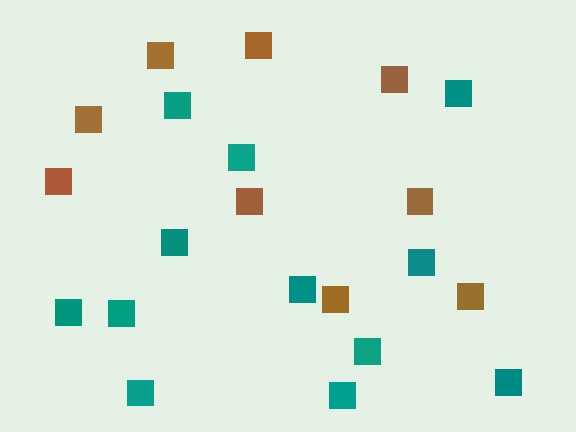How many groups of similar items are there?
There are 2 groups: one group of brown squares (9) and one group of teal squares (12).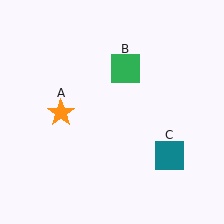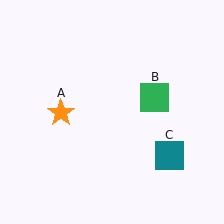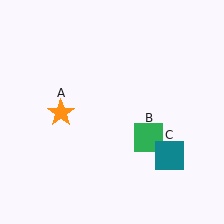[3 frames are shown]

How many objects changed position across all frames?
1 object changed position: green square (object B).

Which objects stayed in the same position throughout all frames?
Orange star (object A) and teal square (object C) remained stationary.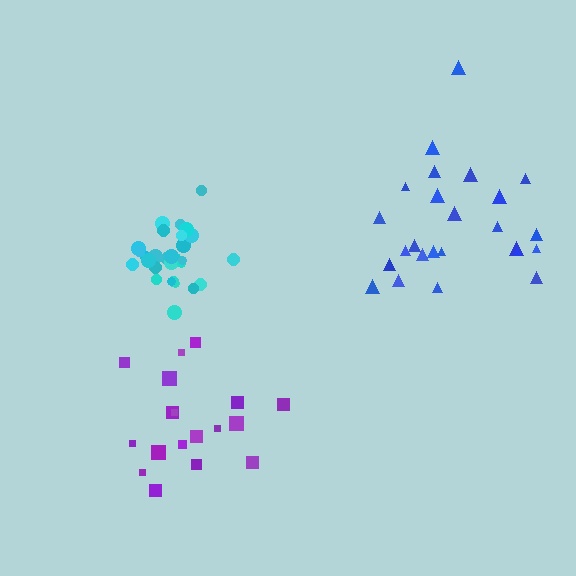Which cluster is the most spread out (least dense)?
Blue.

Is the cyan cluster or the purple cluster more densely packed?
Cyan.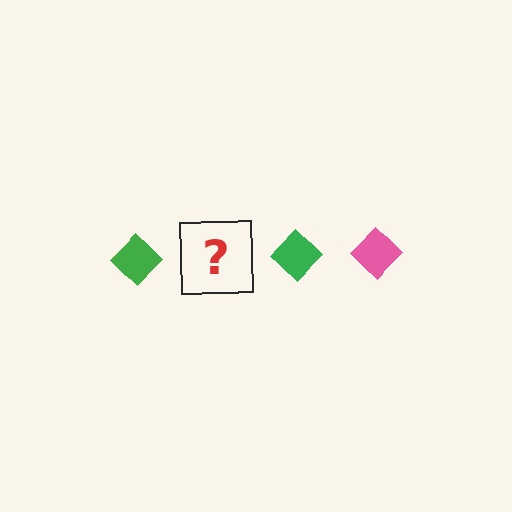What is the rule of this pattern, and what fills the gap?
The rule is that the pattern cycles through green, pink diamonds. The gap should be filled with a pink diamond.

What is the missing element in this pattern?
The missing element is a pink diamond.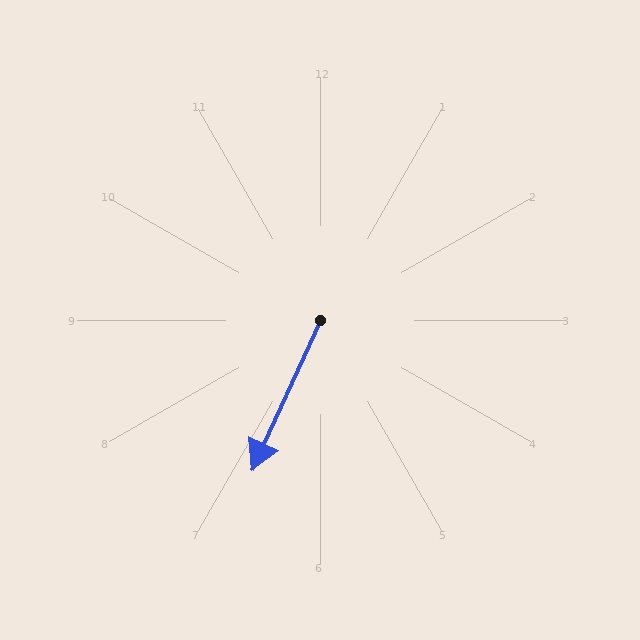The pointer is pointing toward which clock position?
Roughly 7 o'clock.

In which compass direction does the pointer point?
Southwest.